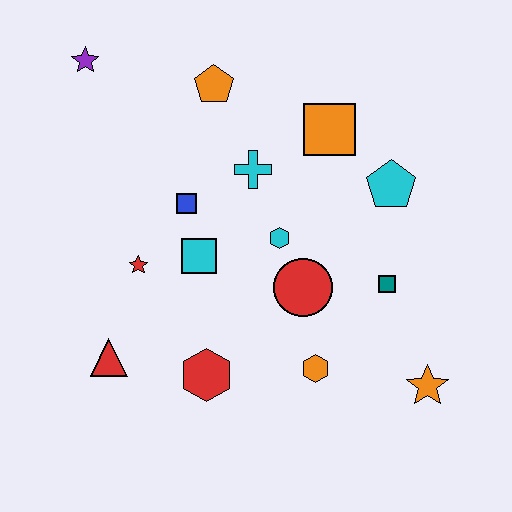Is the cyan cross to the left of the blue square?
No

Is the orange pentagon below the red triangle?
No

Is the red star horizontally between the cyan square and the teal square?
No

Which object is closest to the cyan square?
The blue square is closest to the cyan square.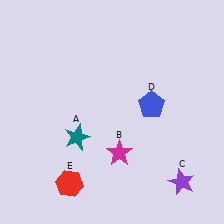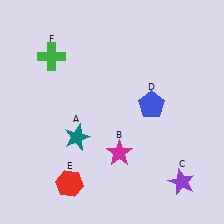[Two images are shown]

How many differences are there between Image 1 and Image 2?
There is 1 difference between the two images.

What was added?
A green cross (F) was added in Image 2.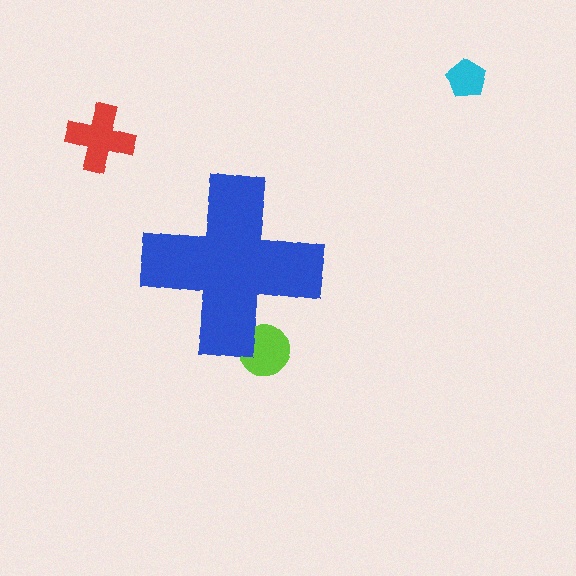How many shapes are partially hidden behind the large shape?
1 shape is partially hidden.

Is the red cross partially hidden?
No, the red cross is fully visible.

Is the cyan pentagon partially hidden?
No, the cyan pentagon is fully visible.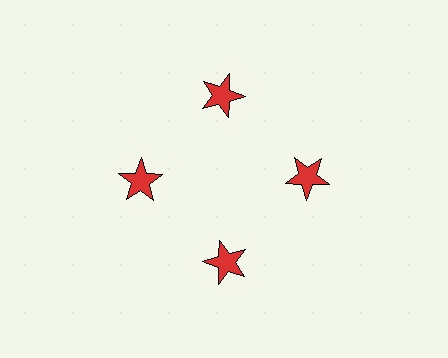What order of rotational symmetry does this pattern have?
This pattern has 4-fold rotational symmetry.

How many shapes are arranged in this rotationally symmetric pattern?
There are 4 shapes, arranged in 4 groups of 1.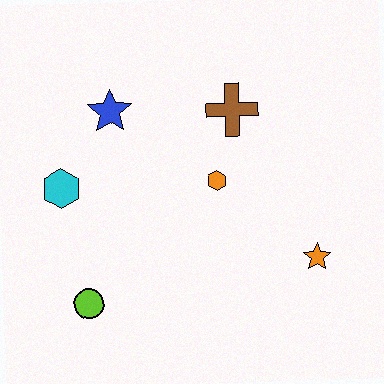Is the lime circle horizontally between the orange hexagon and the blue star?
No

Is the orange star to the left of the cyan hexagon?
No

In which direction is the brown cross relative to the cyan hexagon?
The brown cross is to the right of the cyan hexagon.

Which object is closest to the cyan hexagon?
The blue star is closest to the cyan hexagon.